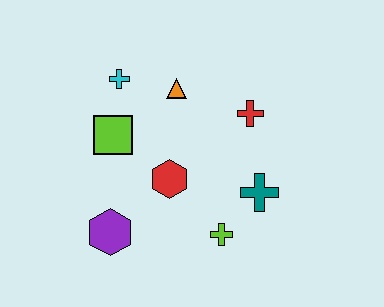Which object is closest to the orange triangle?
The cyan cross is closest to the orange triangle.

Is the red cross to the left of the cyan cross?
No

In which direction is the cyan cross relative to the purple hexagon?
The cyan cross is above the purple hexagon.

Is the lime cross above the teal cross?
No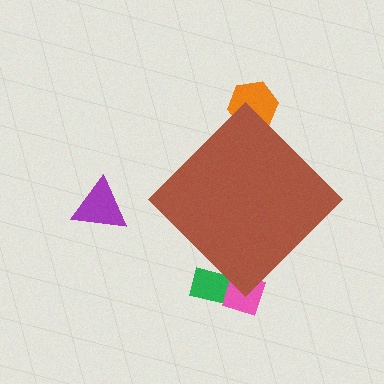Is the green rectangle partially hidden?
Yes, the green rectangle is partially hidden behind the brown diamond.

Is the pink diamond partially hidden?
Yes, the pink diamond is partially hidden behind the brown diamond.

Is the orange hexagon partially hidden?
Yes, the orange hexagon is partially hidden behind the brown diamond.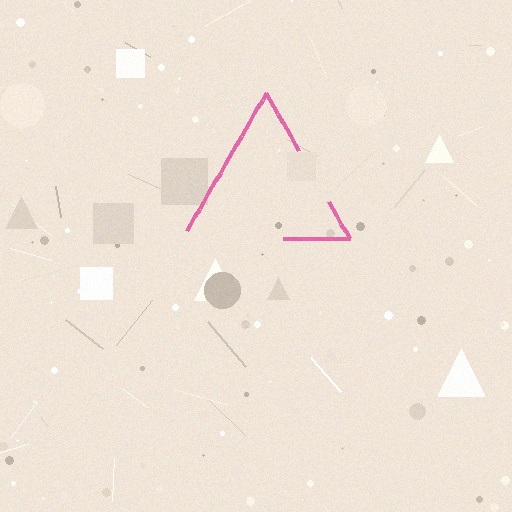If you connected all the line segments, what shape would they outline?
They would outline a triangle.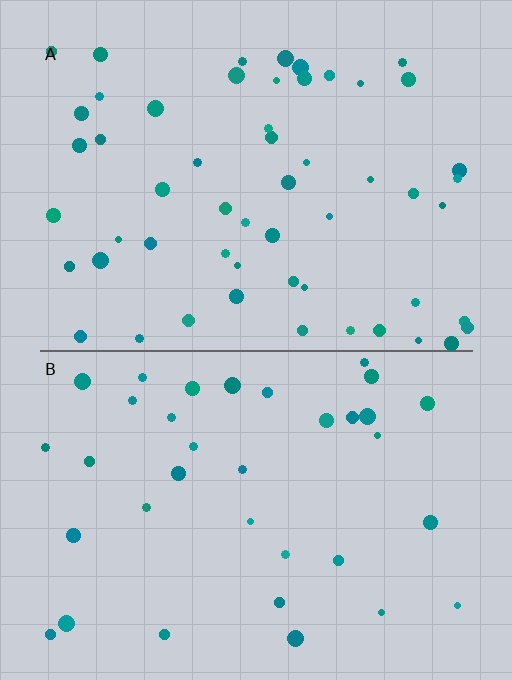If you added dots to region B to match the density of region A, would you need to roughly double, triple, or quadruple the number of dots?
Approximately double.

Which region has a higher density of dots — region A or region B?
A (the top).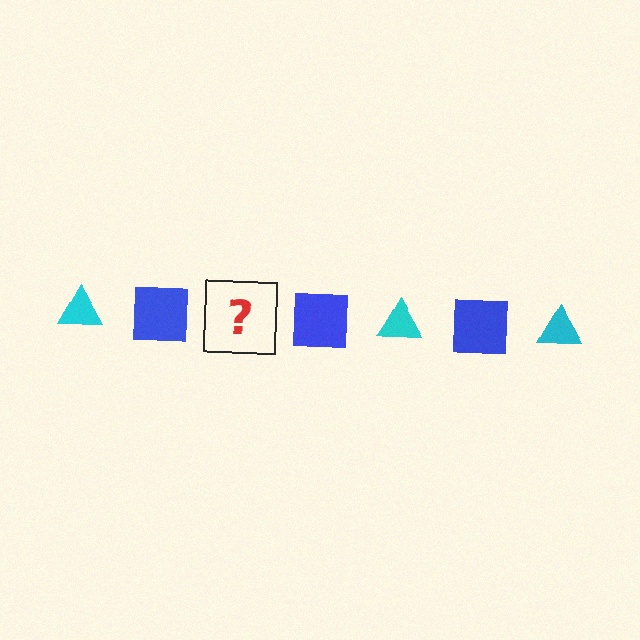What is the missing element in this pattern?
The missing element is a cyan triangle.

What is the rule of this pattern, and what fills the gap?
The rule is that the pattern alternates between cyan triangle and blue square. The gap should be filled with a cyan triangle.